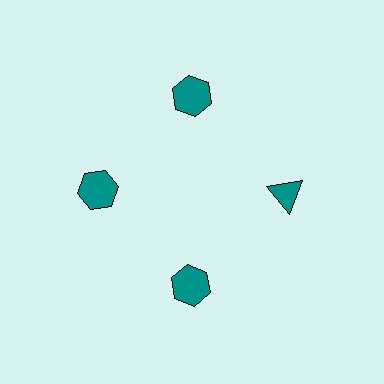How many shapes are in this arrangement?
There are 4 shapes arranged in a ring pattern.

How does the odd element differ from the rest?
It has a different shape: triangle instead of hexagon.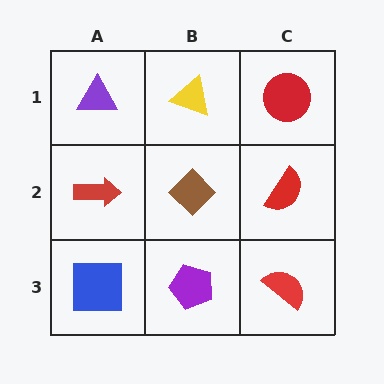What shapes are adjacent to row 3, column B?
A brown diamond (row 2, column B), a blue square (row 3, column A), a red semicircle (row 3, column C).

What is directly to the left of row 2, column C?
A brown diamond.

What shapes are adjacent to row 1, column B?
A brown diamond (row 2, column B), a purple triangle (row 1, column A), a red circle (row 1, column C).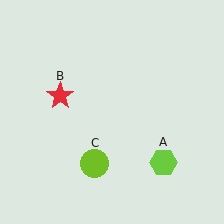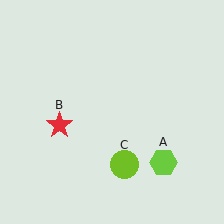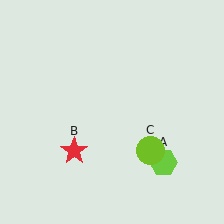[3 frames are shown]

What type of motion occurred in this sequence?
The red star (object B), lime circle (object C) rotated counterclockwise around the center of the scene.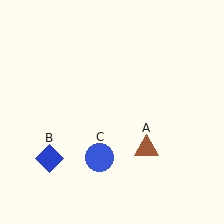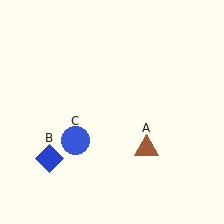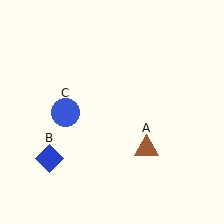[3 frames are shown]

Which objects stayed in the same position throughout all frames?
Brown triangle (object A) and blue diamond (object B) remained stationary.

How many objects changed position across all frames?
1 object changed position: blue circle (object C).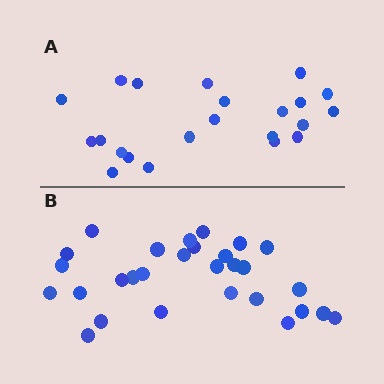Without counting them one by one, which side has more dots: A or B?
Region B (the bottom region) has more dots.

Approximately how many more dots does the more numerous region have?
Region B has roughly 8 or so more dots than region A.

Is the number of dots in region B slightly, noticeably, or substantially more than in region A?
Region B has noticeably more, but not dramatically so. The ratio is roughly 1.3 to 1.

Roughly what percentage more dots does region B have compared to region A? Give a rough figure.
About 30% more.